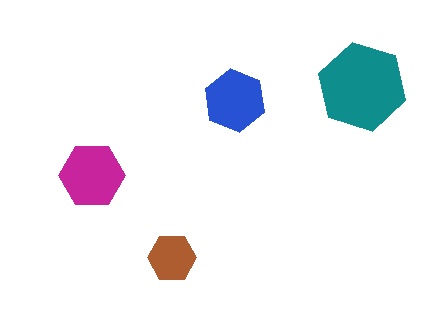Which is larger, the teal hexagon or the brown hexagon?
The teal one.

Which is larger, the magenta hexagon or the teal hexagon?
The teal one.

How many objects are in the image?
There are 4 objects in the image.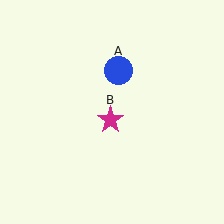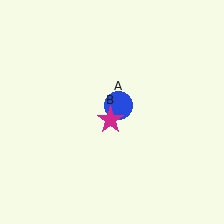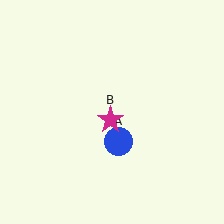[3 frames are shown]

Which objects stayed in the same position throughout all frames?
Magenta star (object B) remained stationary.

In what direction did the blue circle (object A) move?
The blue circle (object A) moved down.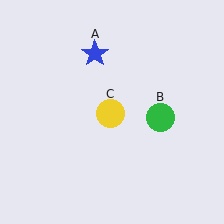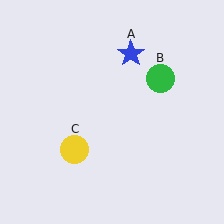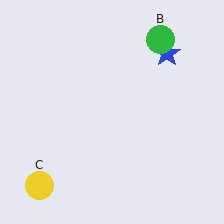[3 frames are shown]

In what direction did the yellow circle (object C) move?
The yellow circle (object C) moved down and to the left.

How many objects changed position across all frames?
3 objects changed position: blue star (object A), green circle (object B), yellow circle (object C).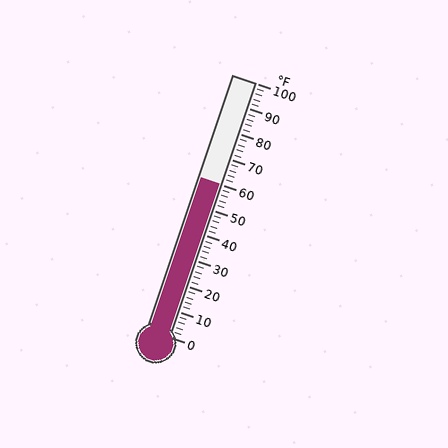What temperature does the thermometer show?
The thermometer shows approximately 60°F.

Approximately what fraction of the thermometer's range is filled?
The thermometer is filled to approximately 60% of its range.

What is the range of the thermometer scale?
The thermometer scale ranges from 0°F to 100°F.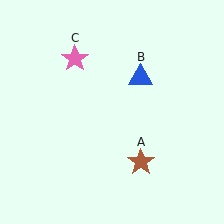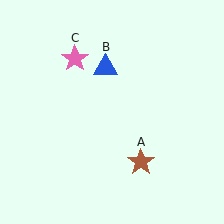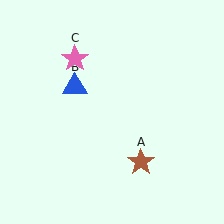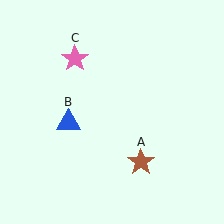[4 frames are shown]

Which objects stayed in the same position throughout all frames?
Brown star (object A) and pink star (object C) remained stationary.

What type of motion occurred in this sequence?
The blue triangle (object B) rotated counterclockwise around the center of the scene.